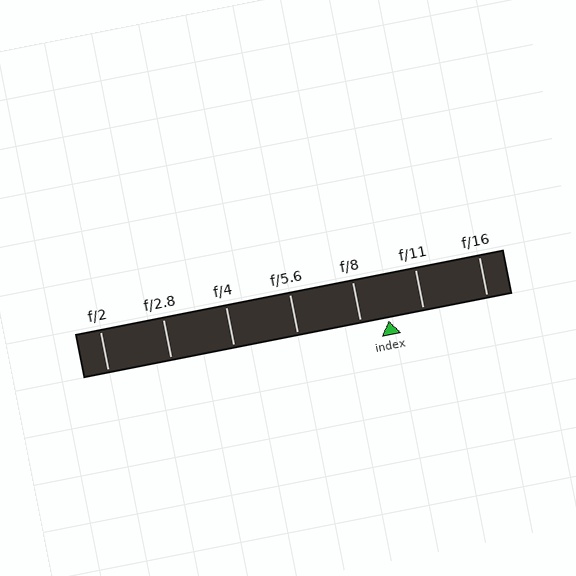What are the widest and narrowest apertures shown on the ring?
The widest aperture shown is f/2 and the narrowest is f/16.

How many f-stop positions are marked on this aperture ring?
There are 7 f-stop positions marked.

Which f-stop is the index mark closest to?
The index mark is closest to f/8.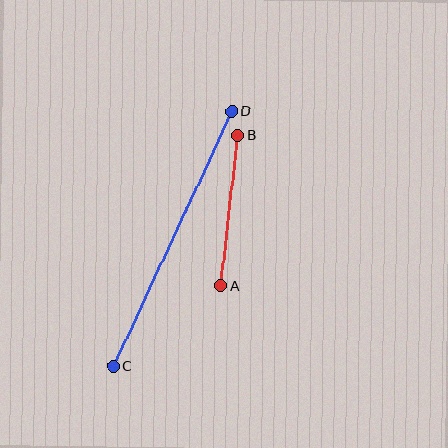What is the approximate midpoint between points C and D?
The midpoint is at approximately (173, 239) pixels.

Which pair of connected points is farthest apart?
Points C and D are farthest apart.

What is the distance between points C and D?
The distance is approximately 280 pixels.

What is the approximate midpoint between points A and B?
The midpoint is at approximately (229, 210) pixels.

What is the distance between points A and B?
The distance is approximately 151 pixels.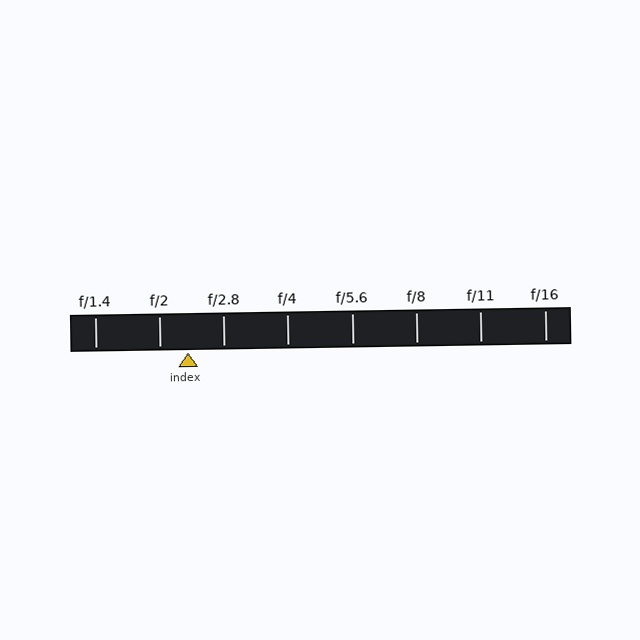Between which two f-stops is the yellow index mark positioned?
The index mark is between f/2 and f/2.8.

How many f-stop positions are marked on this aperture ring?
There are 8 f-stop positions marked.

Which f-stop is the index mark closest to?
The index mark is closest to f/2.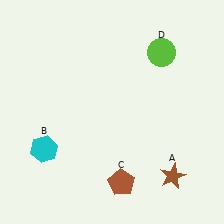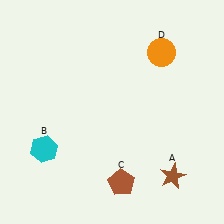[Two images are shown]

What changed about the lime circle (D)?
In Image 1, D is lime. In Image 2, it changed to orange.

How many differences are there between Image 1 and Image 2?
There is 1 difference between the two images.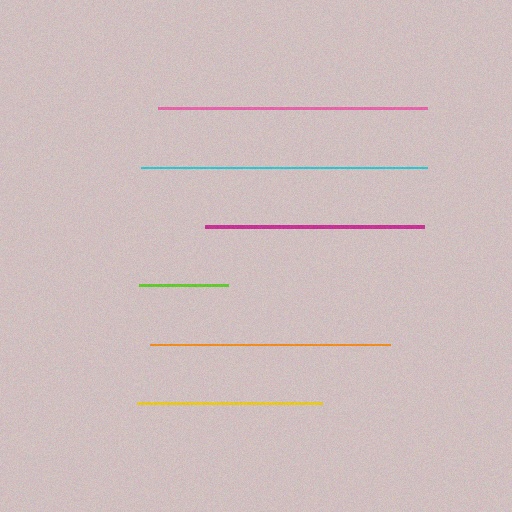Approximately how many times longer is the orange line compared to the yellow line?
The orange line is approximately 1.3 times the length of the yellow line.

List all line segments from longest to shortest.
From longest to shortest: cyan, pink, orange, magenta, yellow, lime.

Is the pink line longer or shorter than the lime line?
The pink line is longer than the lime line.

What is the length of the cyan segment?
The cyan segment is approximately 286 pixels long.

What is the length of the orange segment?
The orange segment is approximately 239 pixels long.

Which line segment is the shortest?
The lime line is the shortest at approximately 89 pixels.